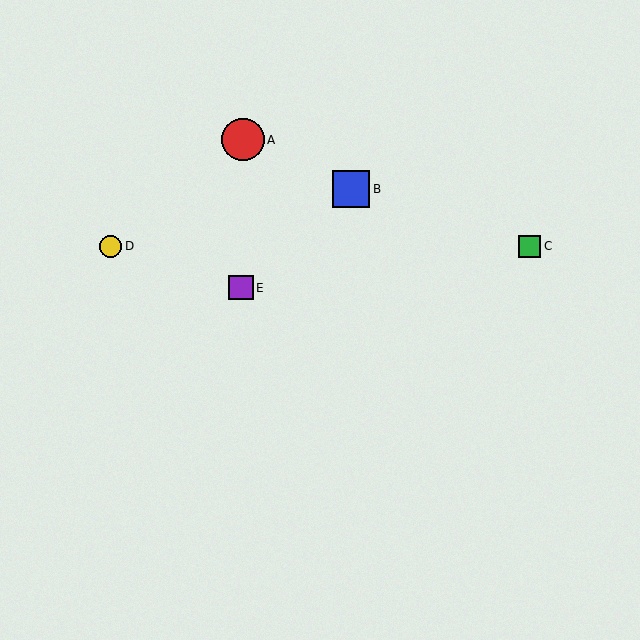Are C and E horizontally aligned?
No, C is at y≈246 and E is at y≈288.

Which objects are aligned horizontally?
Objects C, D are aligned horizontally.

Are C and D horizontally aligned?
Yes, both are at y≈246.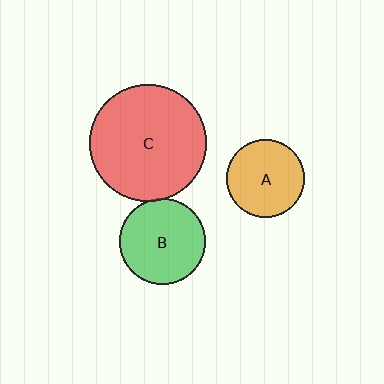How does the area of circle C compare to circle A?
Approximately 2.2 times.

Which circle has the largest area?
Circle C (red).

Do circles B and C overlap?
Yes.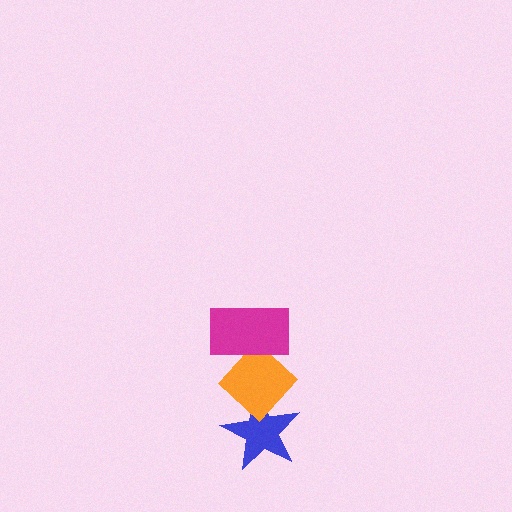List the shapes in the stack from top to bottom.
From top to bottom: the magenta rectangle, the orange diamond, the blue star.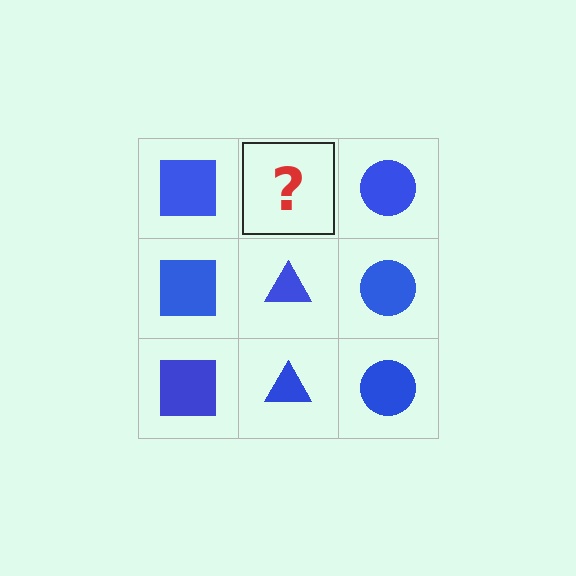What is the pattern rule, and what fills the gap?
The rule is that each column has a consistent shape. The gap should be filled with a blue triangle.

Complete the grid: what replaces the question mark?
The question mark should be replaced with a blue triangle.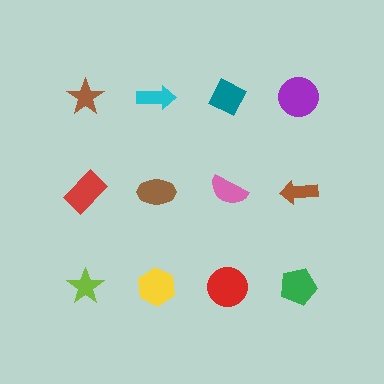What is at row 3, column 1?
A lime star.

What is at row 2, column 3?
A pink semicircle.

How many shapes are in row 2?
4 shapes.